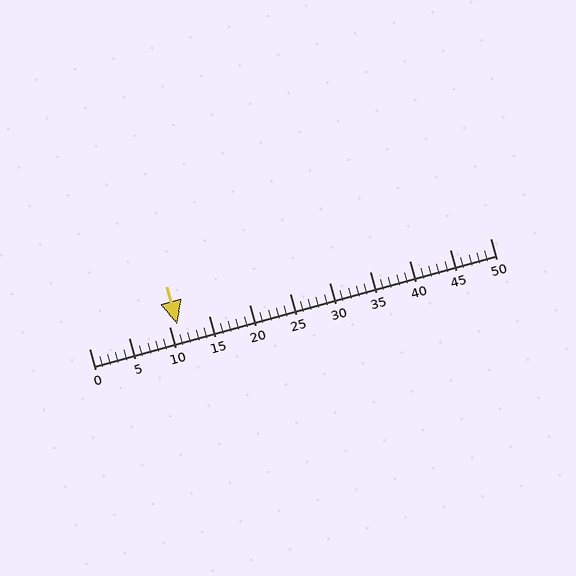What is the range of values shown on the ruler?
The ruler shows values from 0 to 50.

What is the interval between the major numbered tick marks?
The major tick marks are spaced 5 units apart.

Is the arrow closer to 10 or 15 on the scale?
The arrow is closer to 10.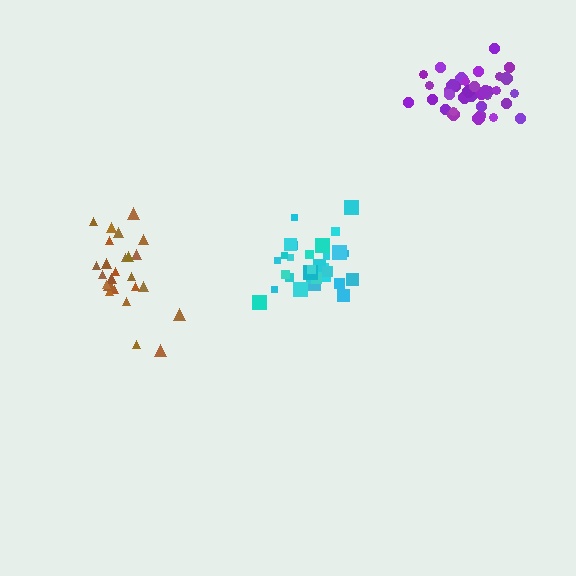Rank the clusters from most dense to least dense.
purple, cyan, brown.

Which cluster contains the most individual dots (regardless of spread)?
Purple (35).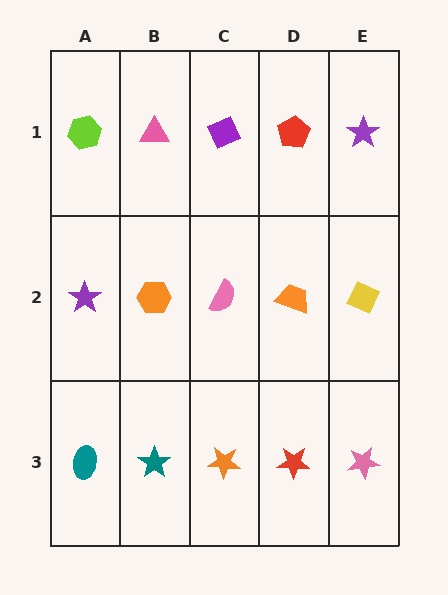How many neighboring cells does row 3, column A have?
2.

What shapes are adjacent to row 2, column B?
A pink triangle (row 1, column B), a teal star (row 3, column B), a purple star (row 2, column A), a pink semicircle (row 2, column C).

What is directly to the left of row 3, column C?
A teal star.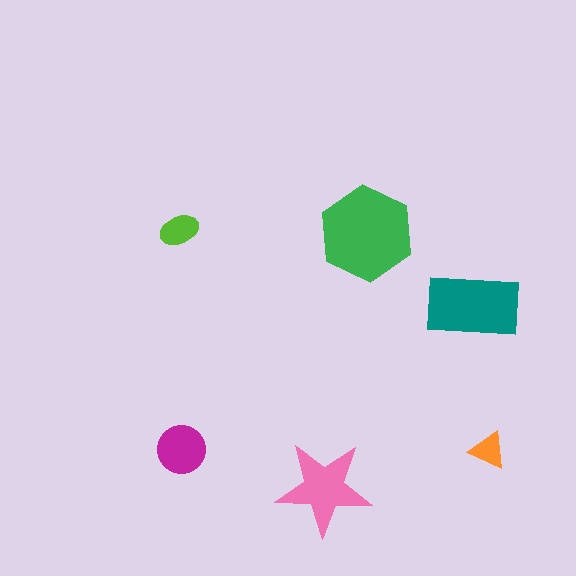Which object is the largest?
The green hexagon.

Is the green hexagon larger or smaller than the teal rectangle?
Larger.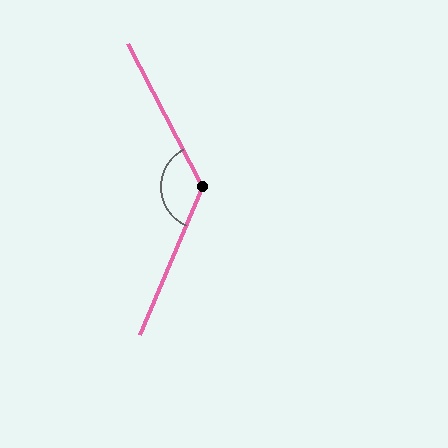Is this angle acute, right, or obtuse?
It is obtuse.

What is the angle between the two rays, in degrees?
Approximately 129 degrees.